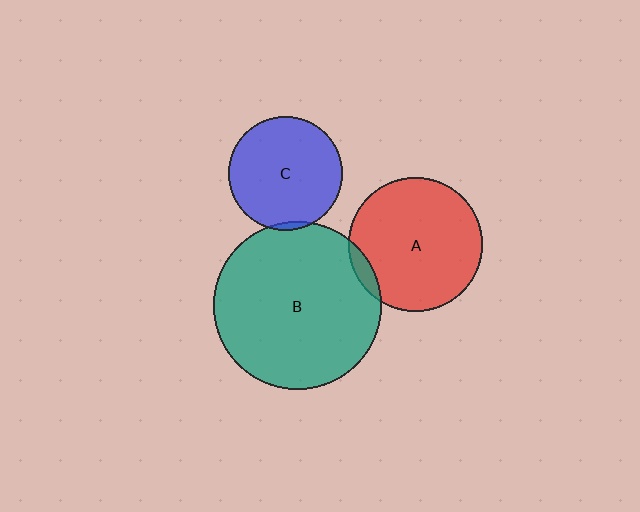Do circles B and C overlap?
Yes.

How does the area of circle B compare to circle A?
Approximately 1.6 times.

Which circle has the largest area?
Circle B (teal).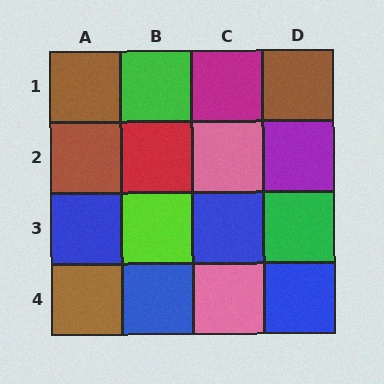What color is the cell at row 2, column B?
Red.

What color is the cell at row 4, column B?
Blue.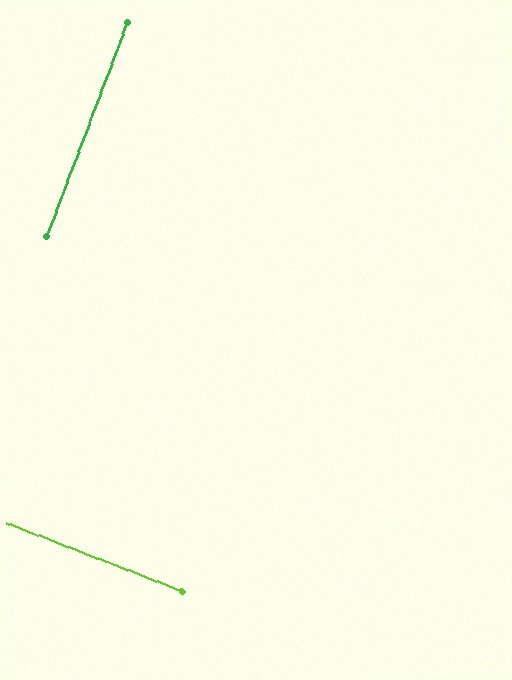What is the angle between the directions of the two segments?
Approximately 90 degrees.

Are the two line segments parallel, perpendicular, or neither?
Perpendicular — they meet at approximately 90°.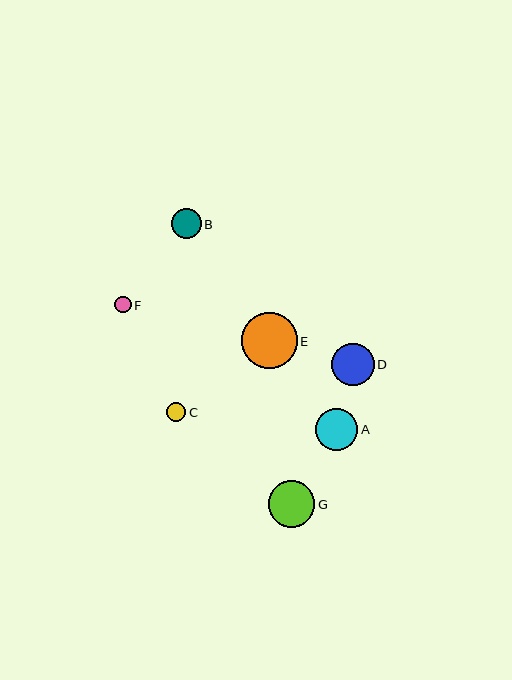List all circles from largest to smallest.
From largest to smallest: E, G, D, A, B, C, F.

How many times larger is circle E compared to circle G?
Circle E is approximately 1.2 times the size of circle G.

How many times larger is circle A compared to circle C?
Circle A is approximately 2.2 times the size of circle C.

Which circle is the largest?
Circle E is the largest with a size of approximately 56 pixels.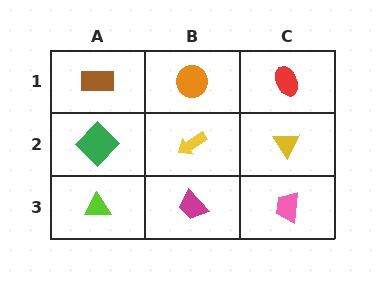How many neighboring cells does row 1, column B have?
3.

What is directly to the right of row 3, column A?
A magenta trapezoid.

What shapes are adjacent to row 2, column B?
An orange circle (row 1, column B), a magenta trapezoid (row 3, column B), a green diamond (row 2, column A), a yellow triangle (row 2, column C).